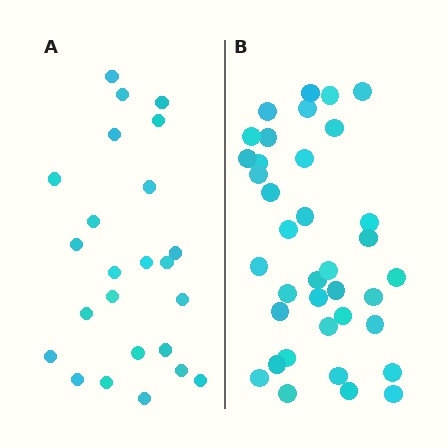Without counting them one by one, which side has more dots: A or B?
Region B (the right region) has more dots.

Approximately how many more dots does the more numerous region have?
Region B has approximately 15 more dots than region A.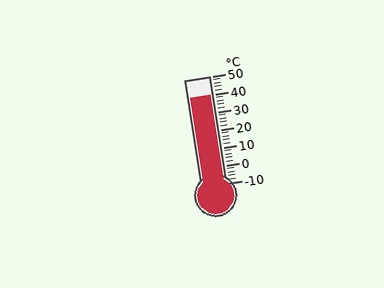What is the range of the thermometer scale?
The thermometer scale ranges from -10°C to 50°C.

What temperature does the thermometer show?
The thermometer shows approximately 40°C.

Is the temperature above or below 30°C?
The temperature is above 30°C.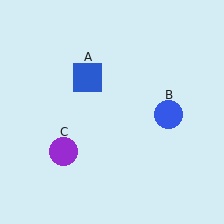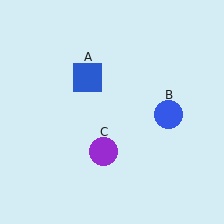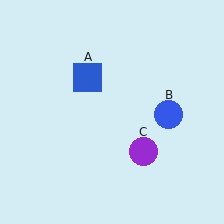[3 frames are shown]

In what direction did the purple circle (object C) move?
The purple circle (object C) moved right.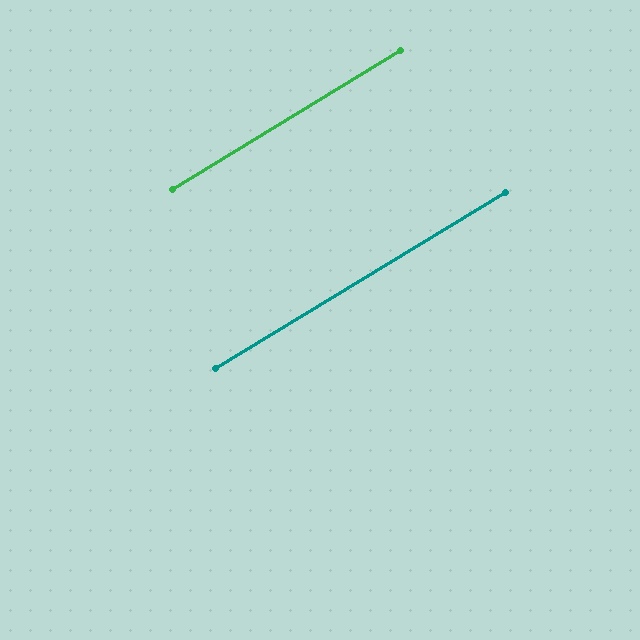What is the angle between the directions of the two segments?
Approximately 0 degrees.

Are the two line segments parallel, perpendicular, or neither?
Parallel — their directions differ by only 0.1°.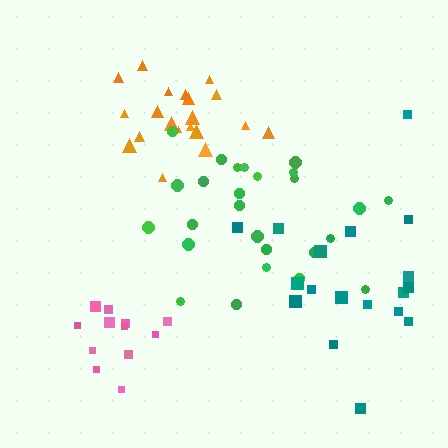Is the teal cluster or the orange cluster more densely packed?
Orange.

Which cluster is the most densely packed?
Orange.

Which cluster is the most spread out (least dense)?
Teal.